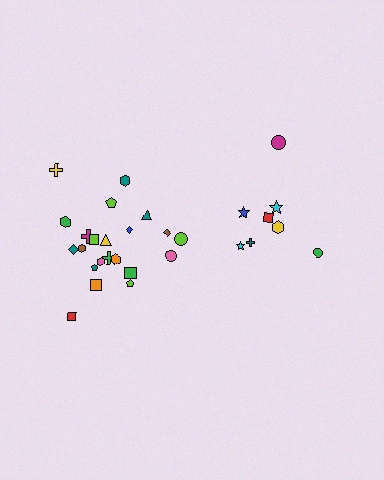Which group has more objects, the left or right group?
The left group.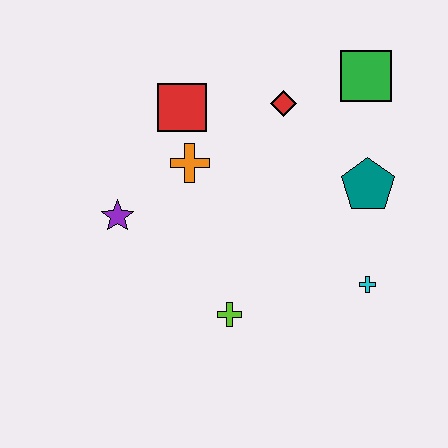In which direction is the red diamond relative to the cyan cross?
The red diamond is above the cyan cross.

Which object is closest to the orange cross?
The red square is closest to the orange cross.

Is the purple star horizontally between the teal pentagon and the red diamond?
No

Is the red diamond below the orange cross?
No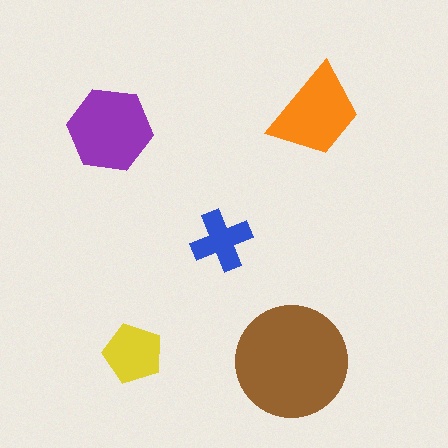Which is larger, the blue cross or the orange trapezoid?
The orange trapezoid.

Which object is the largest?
The brown circle.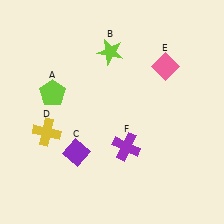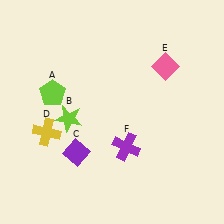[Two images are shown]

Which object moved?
The lime star (B) moved down.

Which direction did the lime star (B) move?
The lime star (B) moved down.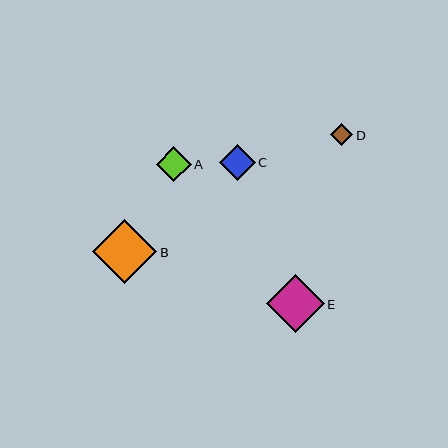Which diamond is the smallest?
Diamond D is the smallest with a size of approximately 23 pixels.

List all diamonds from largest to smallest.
From largest to smallest: B, E, C, A, D.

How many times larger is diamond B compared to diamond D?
Diamond B is approximately 2.8 times the size of diamond D.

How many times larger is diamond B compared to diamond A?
Diamond B is approximately 1.8 times the size of diamond A.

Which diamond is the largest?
Diamond B is the largest with a size of approximately 64 pixels.